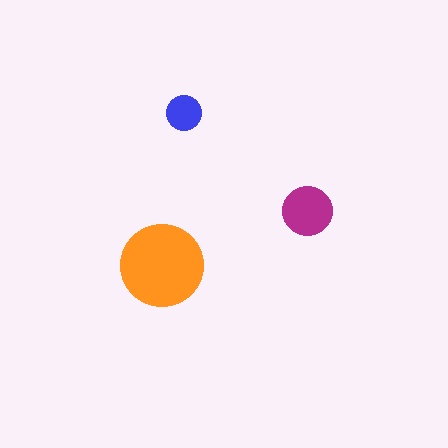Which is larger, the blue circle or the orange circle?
The orange one.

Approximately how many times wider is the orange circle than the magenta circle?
About 1.5 times wider.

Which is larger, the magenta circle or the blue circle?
The magenta one.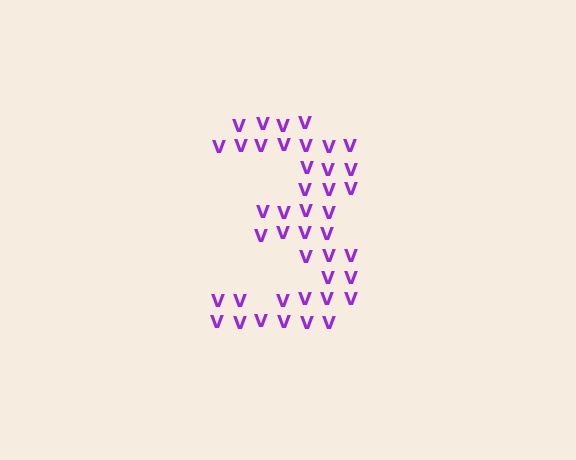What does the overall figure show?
The overall figure shows the digit 3.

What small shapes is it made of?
It is made of small letter V's.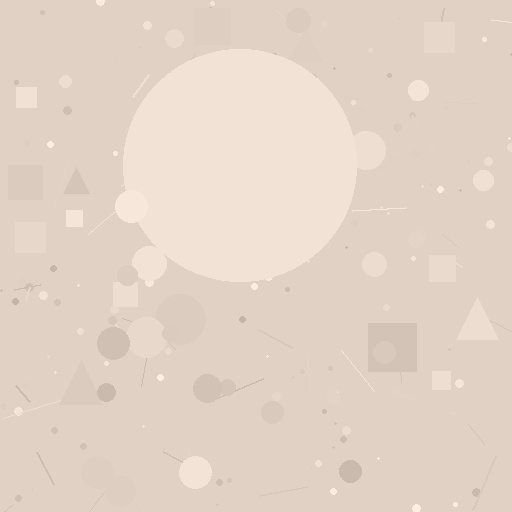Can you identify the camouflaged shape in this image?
The camouflaged shape is a circle.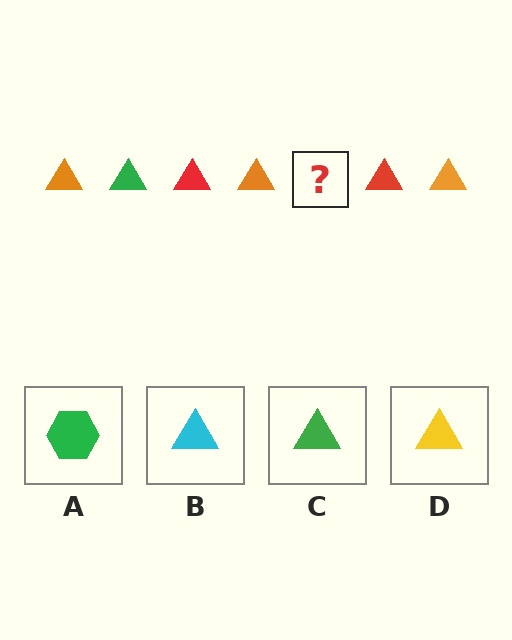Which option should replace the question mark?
Option C.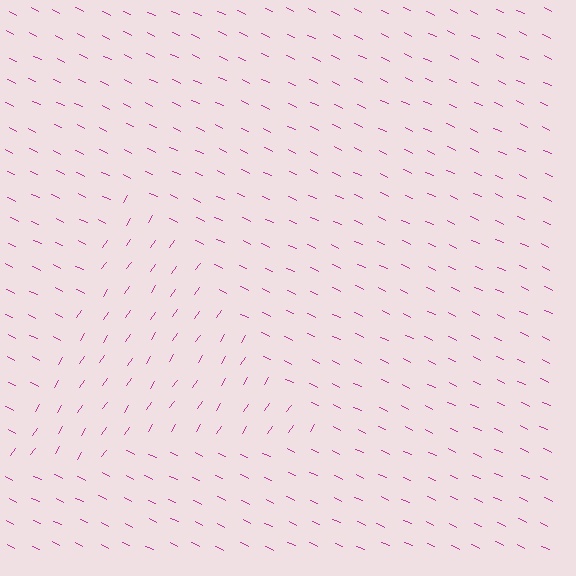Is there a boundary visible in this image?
Yes, there is a texture boundary formed by a change in line orientation.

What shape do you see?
I see a triangle.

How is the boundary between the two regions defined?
The boundary is defined purely by a change in line orientation (approximately 82 degrees difference). All lines are the same color and thickness.